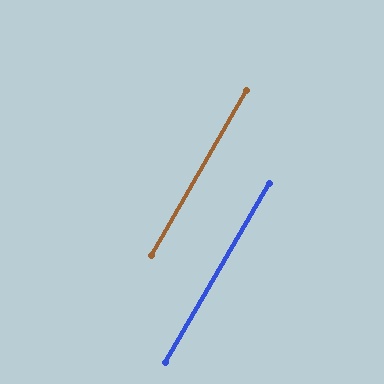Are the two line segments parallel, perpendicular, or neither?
Parallel — their directions differ by only 0.1°.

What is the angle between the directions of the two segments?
Approximately 0 degrees.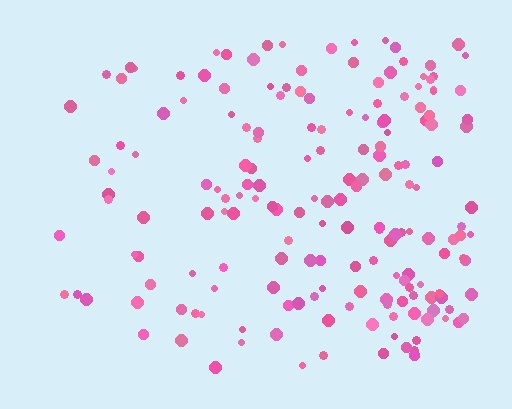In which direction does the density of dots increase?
From left to right, with the right side densest.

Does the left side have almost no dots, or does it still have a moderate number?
Still a moderate number, just noticeably fewer than the right.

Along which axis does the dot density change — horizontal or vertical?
Horizontal.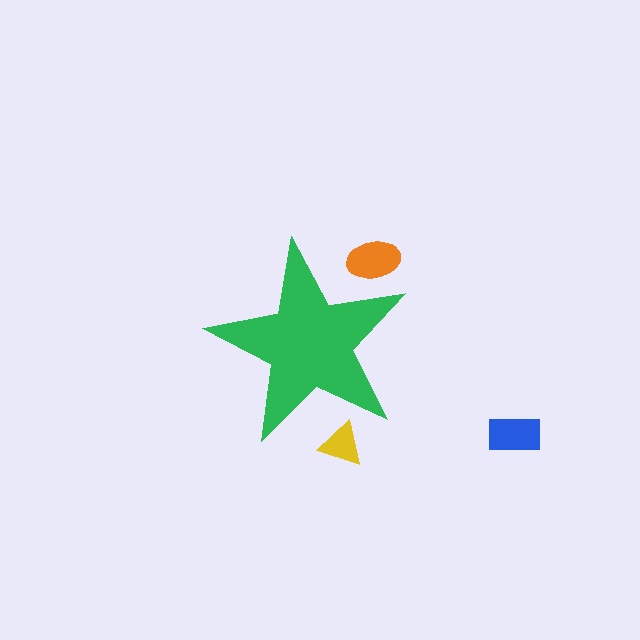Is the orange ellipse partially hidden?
Yes, the orange ellipse is partially hidden behind the green star.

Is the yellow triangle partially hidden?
Yes, the yellow triangle is partially hidden behind the green star.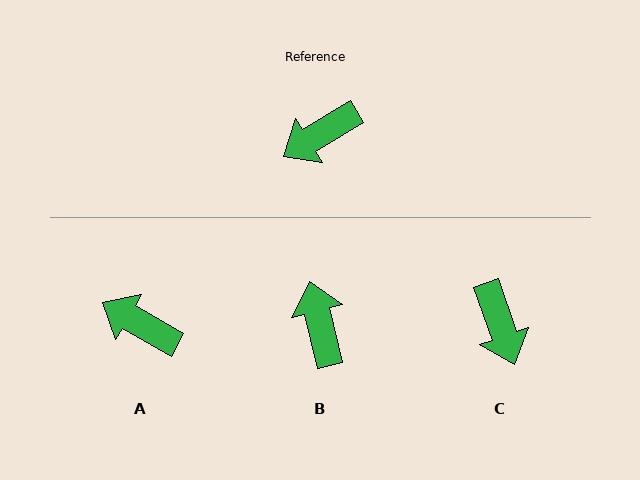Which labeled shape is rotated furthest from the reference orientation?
B, about 108 degrees away.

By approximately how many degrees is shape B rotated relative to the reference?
Approximately 108 degrees clockwise.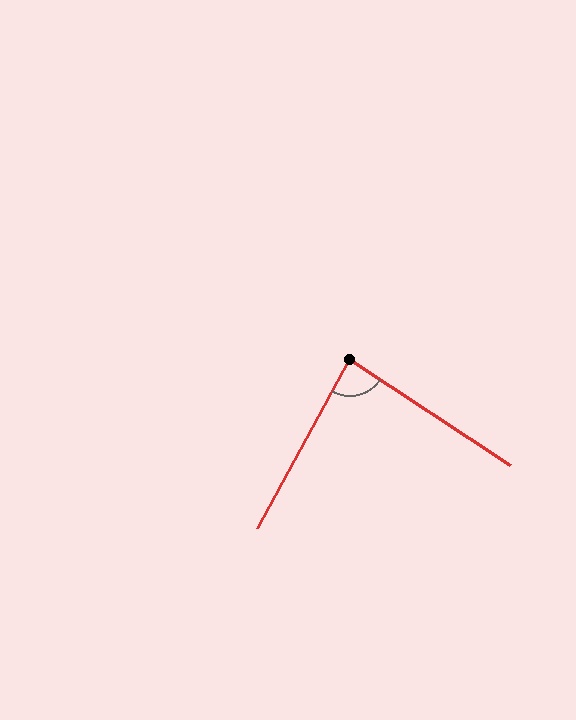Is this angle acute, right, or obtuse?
It is approximately a right angle.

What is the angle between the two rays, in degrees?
Approximately 85 degrees.